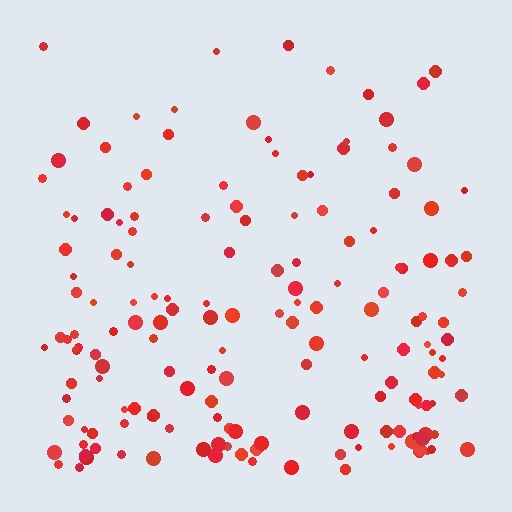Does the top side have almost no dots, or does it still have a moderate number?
Still a moderate number, just noticeably fewer than the bottom.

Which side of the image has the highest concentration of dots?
The bottom.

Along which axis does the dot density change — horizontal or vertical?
Vertical.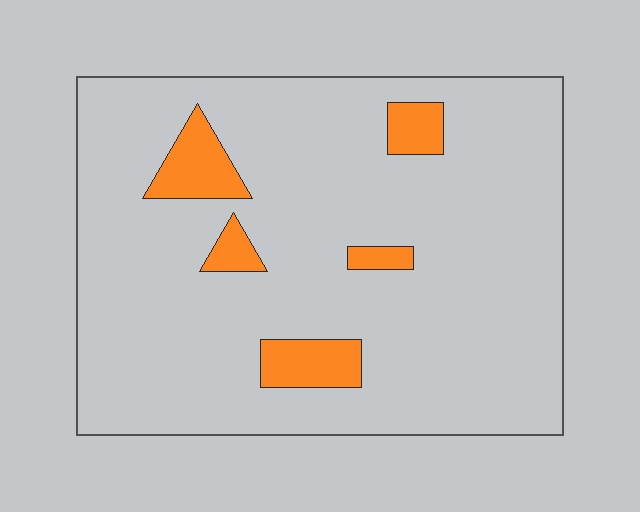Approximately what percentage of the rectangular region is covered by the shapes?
Approximately 10%.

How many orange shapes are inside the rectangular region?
5.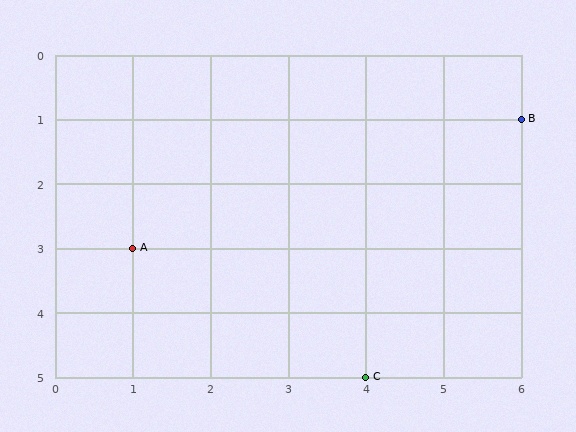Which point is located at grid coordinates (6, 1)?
Point B is at (6, 1).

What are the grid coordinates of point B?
Point B is at grid coordinates (6, 1).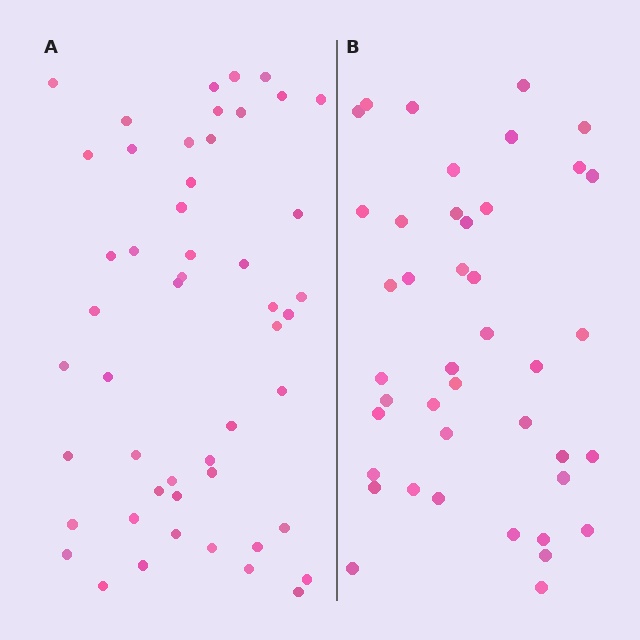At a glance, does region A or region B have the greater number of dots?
Region A (the left region) has more dots.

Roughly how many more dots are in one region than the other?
Region A has roughly 8 or so more dots than region B.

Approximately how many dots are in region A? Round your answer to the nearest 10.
About 50 dots.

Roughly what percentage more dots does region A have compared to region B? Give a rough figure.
About 20% more.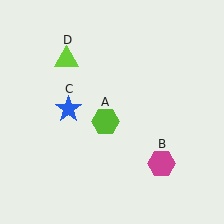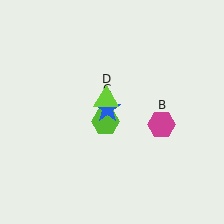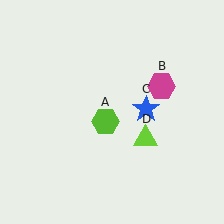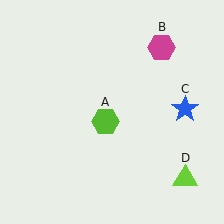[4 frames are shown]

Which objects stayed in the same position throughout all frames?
Lime hexagon (object A) remained stationary.